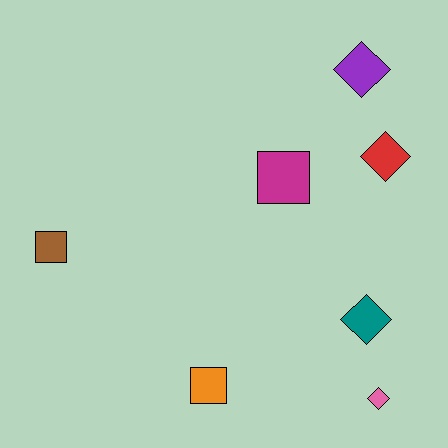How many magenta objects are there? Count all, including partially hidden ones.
There is 1 magenta object.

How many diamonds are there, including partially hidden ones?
There are 4 diamonds.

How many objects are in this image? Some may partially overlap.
There are 7 objects.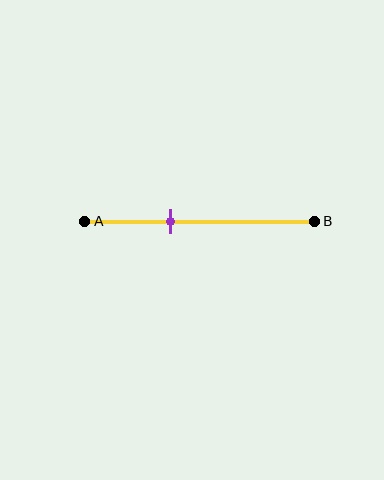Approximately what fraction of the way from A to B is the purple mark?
The purple mark is approximately 35% of the way from A to B.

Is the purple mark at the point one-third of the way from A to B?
No, the mark is at about 35% from A, not at the 33% one-third point.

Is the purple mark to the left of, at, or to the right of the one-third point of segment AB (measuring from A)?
The purple mark is to the right of the one-third point of segment AB.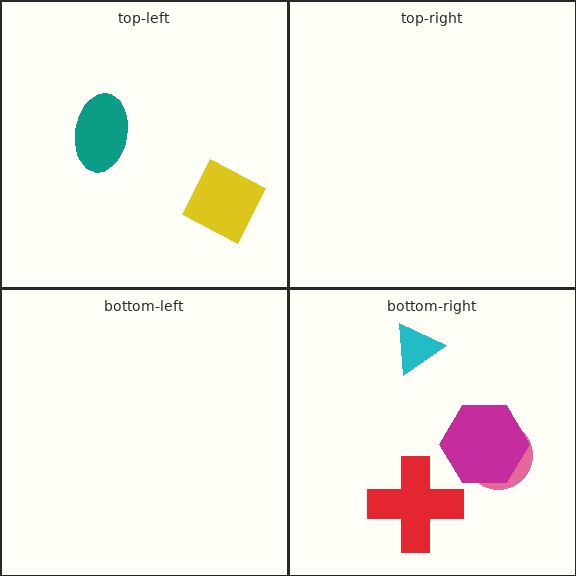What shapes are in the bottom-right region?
The pink circle, the red cross, the magenta hexagon, the cyan triangle.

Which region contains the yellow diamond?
The top-left region.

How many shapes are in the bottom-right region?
4.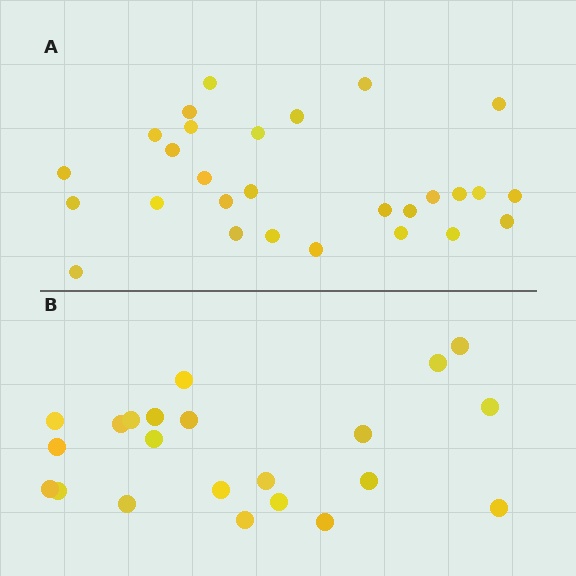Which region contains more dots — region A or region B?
Region A (the top region) has more dots.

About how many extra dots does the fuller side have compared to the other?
Region A has about 6 more dots than region B.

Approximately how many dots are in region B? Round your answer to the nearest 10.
About 20 dots. (The exact count is 22, which rounds to 20.)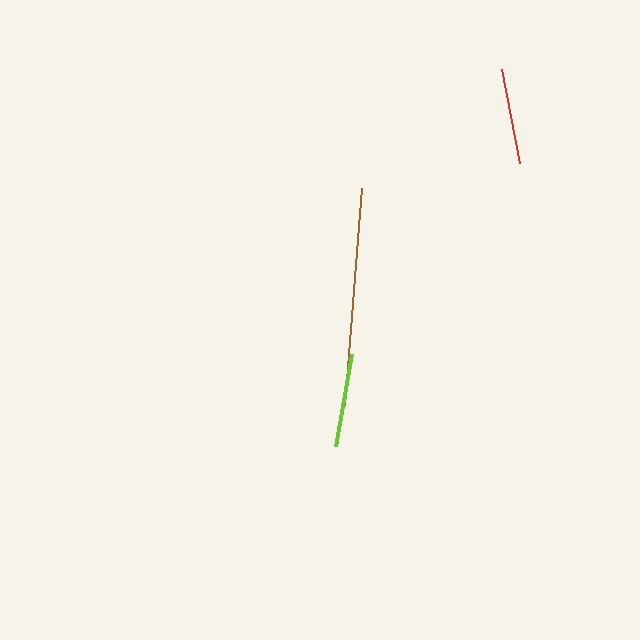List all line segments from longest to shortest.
From longest to shortest: brown, red, lime.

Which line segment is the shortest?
The lime line is the shortest at approximately 93 pixels.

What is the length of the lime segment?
The lime segment is approximately 93 pixels long.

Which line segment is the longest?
The brown line is the longest at approximately 218 pixels.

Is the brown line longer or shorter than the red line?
The brown line is longer than the red line.